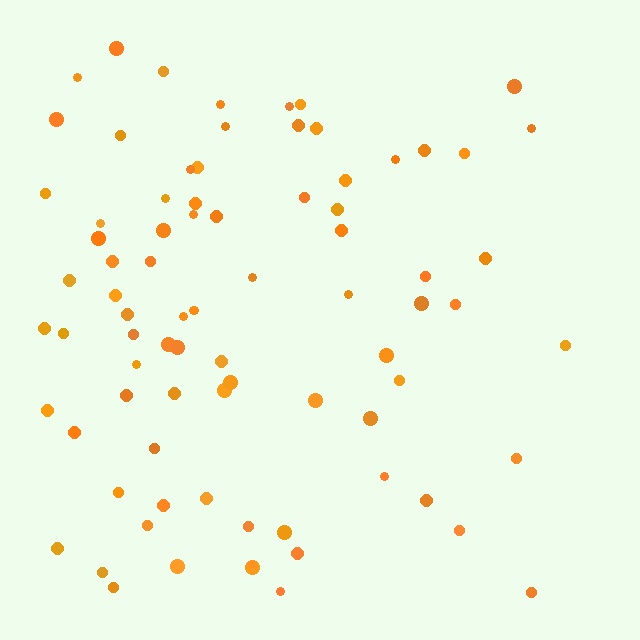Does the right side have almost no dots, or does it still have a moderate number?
Still a moderate number, just noticeably fewer than the left.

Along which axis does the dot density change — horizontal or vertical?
Horizontal.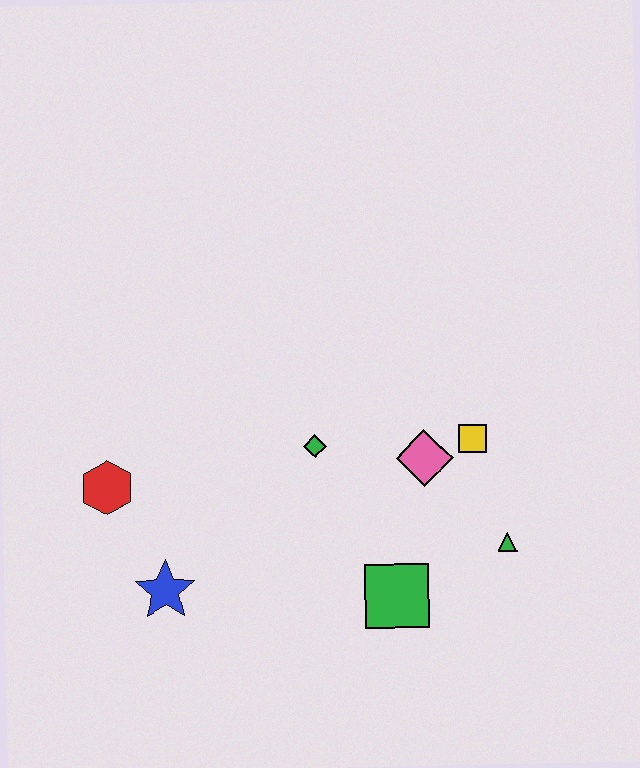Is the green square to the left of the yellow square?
Yes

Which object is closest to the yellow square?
The pink diamond is closest to the yellow square.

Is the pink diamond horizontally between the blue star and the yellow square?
Yes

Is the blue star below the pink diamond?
Yes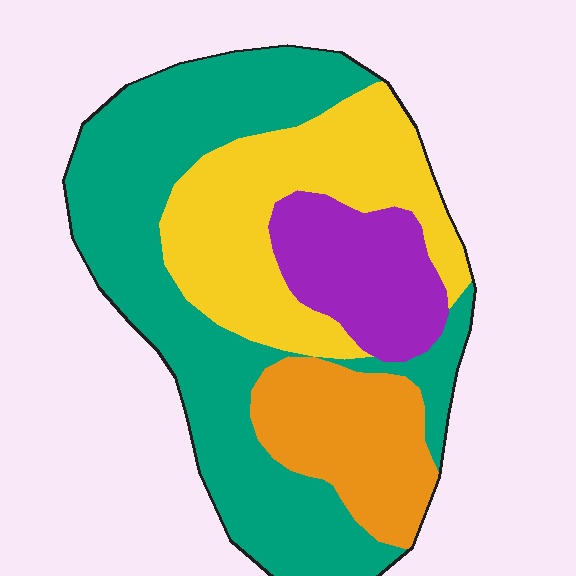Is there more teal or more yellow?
Teal.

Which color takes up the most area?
Teal, at roughly 45%.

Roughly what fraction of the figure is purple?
Purple covers 14% of the figure.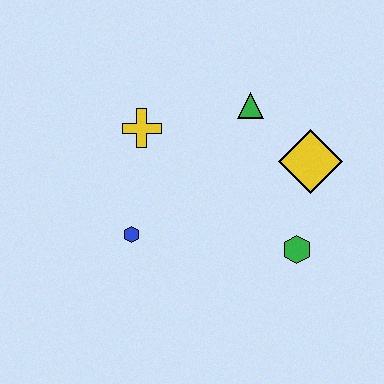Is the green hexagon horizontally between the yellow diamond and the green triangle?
Yes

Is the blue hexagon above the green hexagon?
Yes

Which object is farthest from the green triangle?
The blue hexagon is farthest from the green triangle.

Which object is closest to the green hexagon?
The yellow diamond is closest to the green hexagon.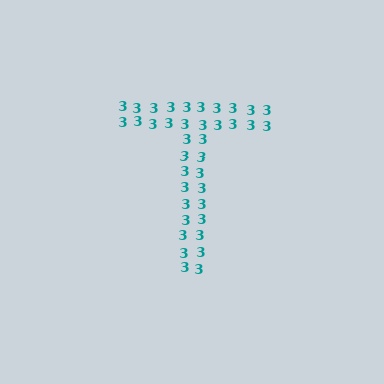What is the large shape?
The large shape is the letter T.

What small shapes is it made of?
It is made of small digit 3's.